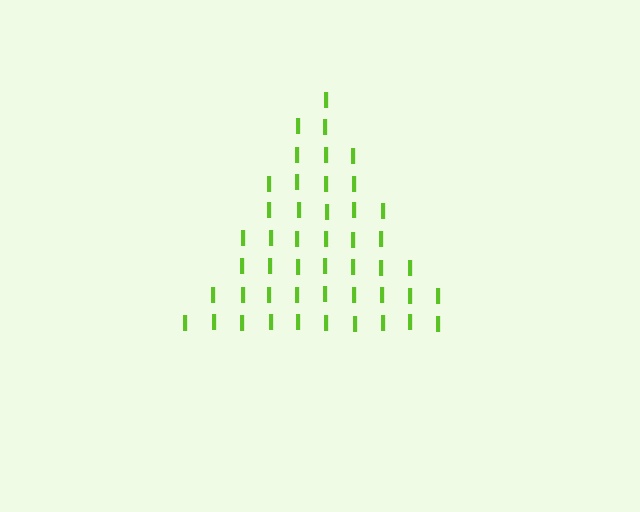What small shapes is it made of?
It is made of small letter I's.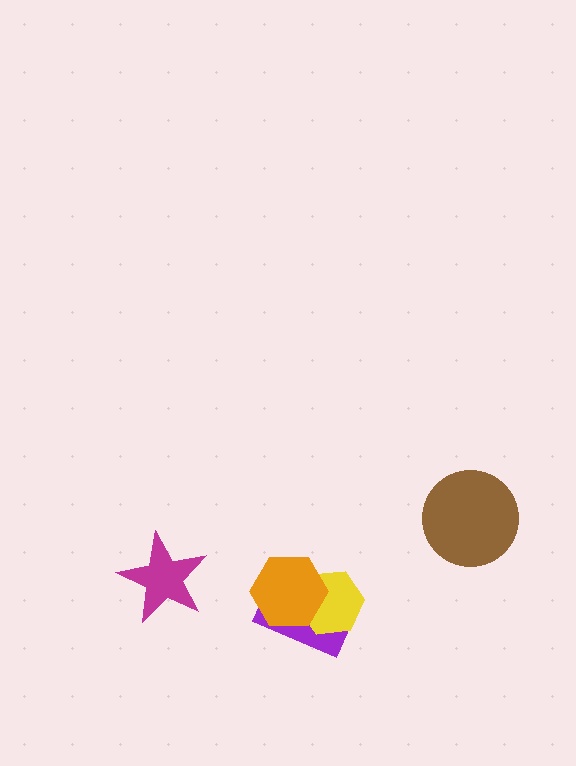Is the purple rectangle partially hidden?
Yes, it is partially covered by another shape.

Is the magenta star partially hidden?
No, no other shape covers it.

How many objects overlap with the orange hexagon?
2 objects overlap with the orange hexagon.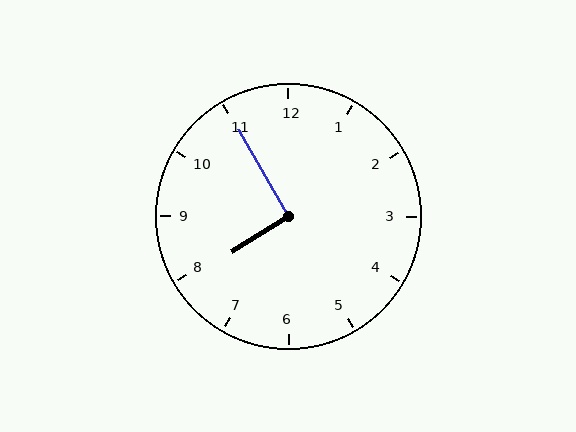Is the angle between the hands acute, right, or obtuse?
It is right.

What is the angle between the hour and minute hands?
Approximately 92 degrees.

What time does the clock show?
7:55.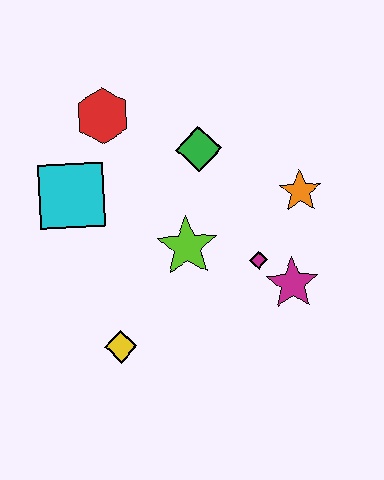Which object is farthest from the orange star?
The yellow diamond is farthest from the orange star.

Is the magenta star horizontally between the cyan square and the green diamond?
No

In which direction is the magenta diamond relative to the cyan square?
The magenta diamond is to the right of the cyan square.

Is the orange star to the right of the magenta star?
Yes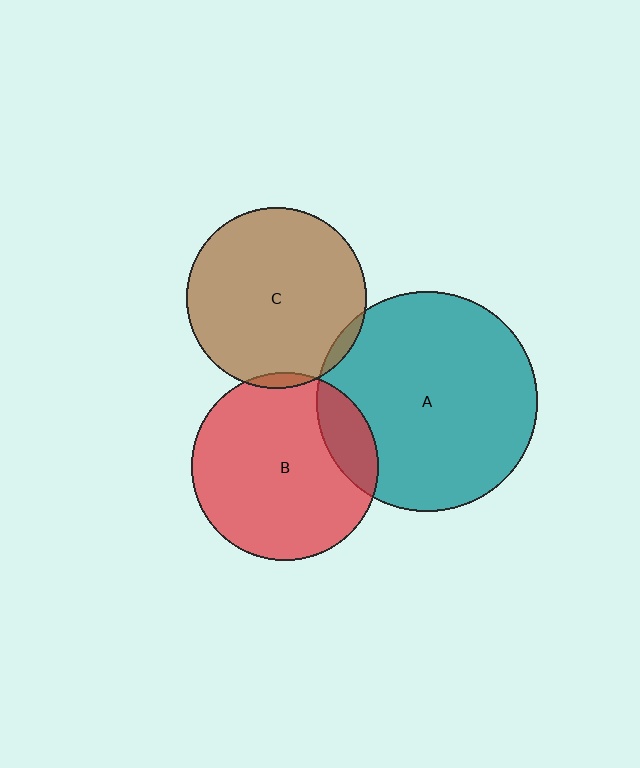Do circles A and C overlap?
Yes.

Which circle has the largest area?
Circle A (teal).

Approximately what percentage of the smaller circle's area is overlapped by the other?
Approximately 5%.